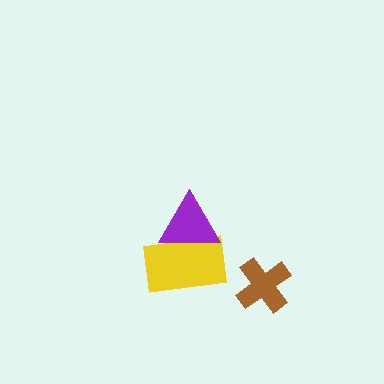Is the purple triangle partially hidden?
No, no other shape covers it.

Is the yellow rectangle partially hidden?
Yes, it is partially covered by another shape.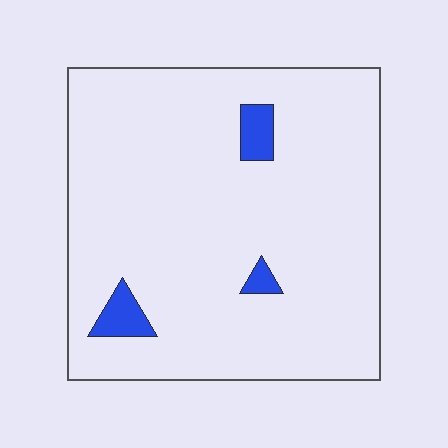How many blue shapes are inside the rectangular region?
3.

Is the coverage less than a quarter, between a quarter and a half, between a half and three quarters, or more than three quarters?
Less than a quarter.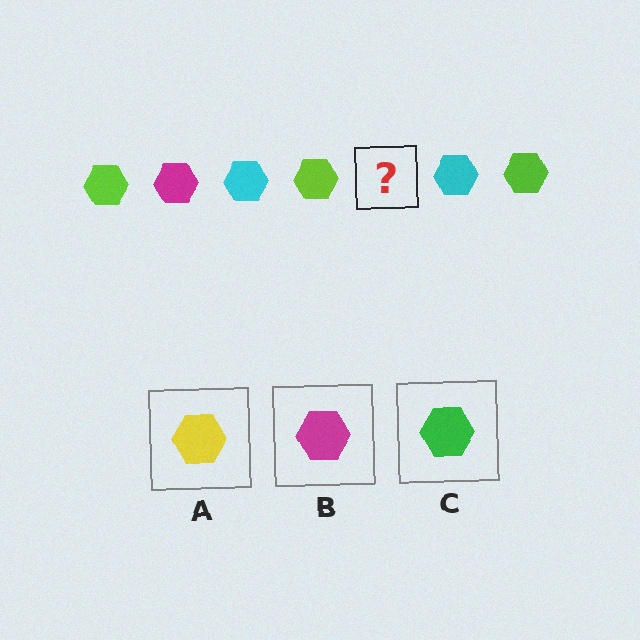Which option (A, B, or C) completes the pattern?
B.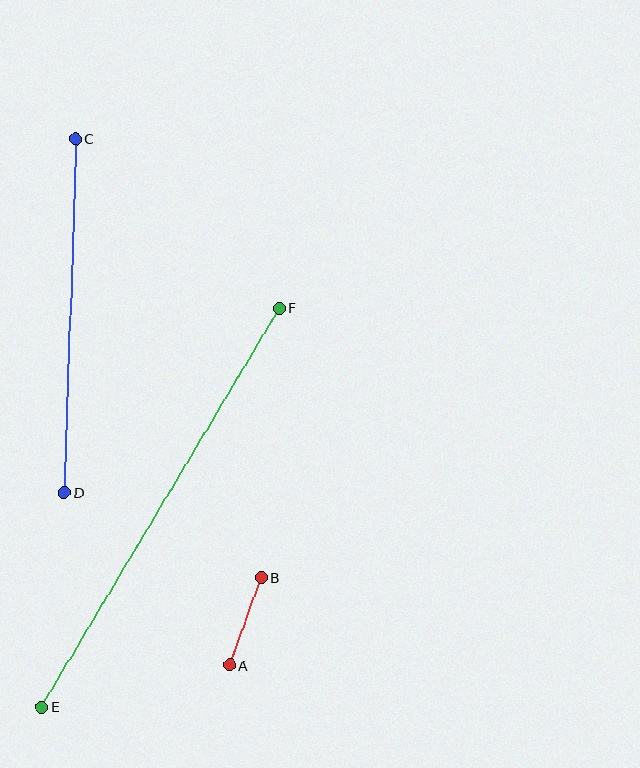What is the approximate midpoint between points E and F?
The midpoint is at approximately (161, 508) pixels.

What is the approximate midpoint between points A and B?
The midpoint is at approximately (245, 621) pixels.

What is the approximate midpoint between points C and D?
The midpoint is at approximately (70, 316) pixels.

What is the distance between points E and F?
The distance is approximately 464 pixels.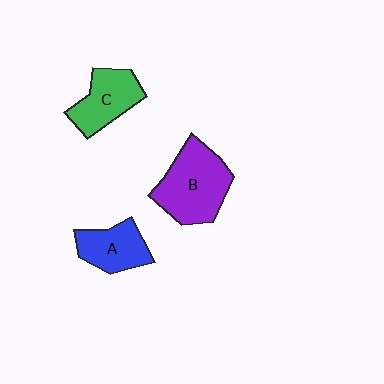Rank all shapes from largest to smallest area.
From largest to smallest: B (purple), C (green), A (blue).